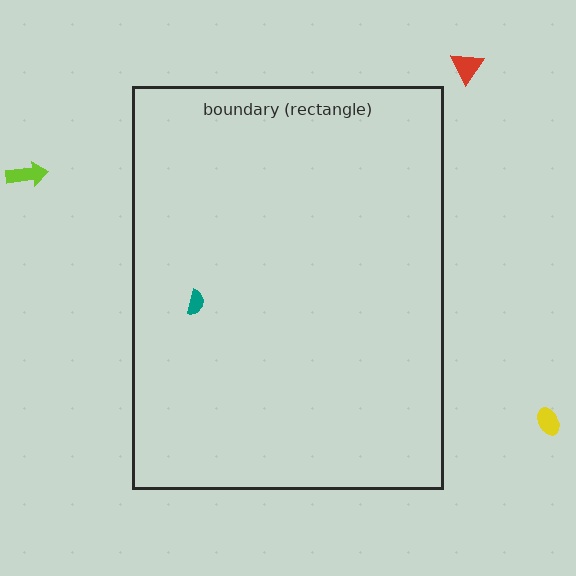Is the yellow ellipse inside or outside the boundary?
Outside.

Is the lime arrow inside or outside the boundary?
Outside.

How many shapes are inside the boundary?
1 inside, 3 outside.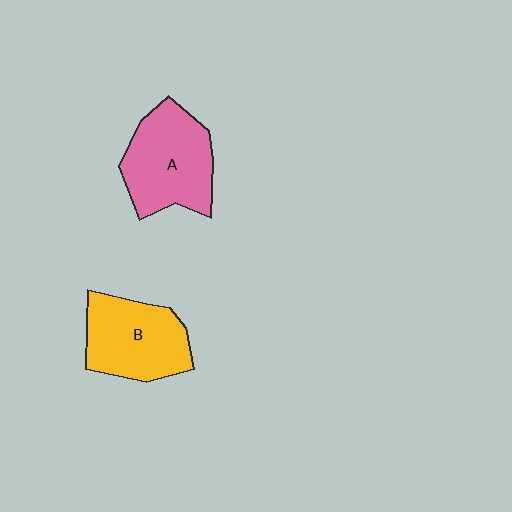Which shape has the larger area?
Shape A (pink).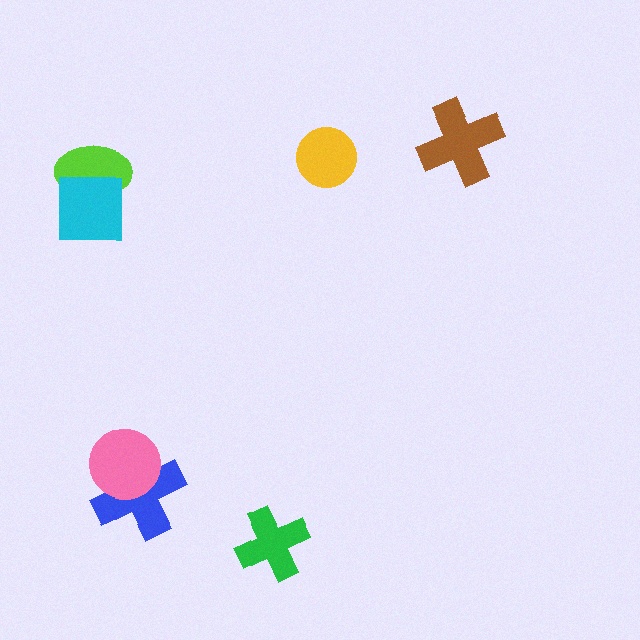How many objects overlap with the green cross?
0 objects overlap with the green cross.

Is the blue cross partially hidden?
Yes, it is partially covered by another shape.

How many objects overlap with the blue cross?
1 object overlaps with the blue cross.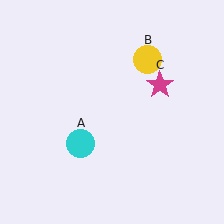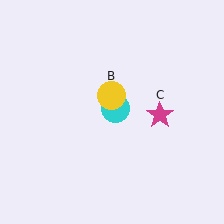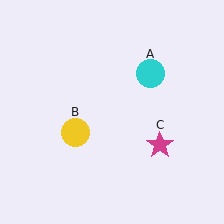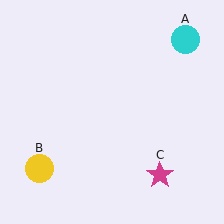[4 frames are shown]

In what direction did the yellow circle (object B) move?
The yellow circle (object B) moved down and to the left.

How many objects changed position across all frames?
3 objects changed position: cyan circle (object A), yellow circle (object B), magenta star (object C).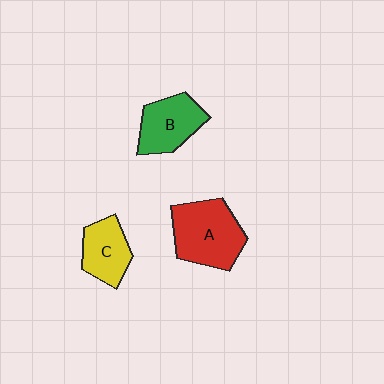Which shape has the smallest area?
Shape C (yellow).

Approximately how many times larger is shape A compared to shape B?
Approximately 1.3 times.